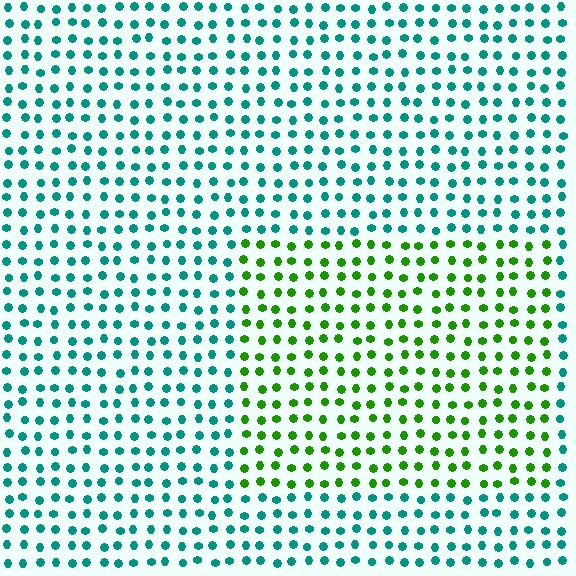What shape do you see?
I see a rectangle.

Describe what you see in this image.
The image is filled with small teal elements in a uniform arrangement. A rectangle-shaped region is visible where the elements are tinted to a slightly different hue, forming a subtle color boundary.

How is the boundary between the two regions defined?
The boundary is defined purely by a slight shift in hue (about 62 degrees). Spacing, size, and orientation are identical on both sides.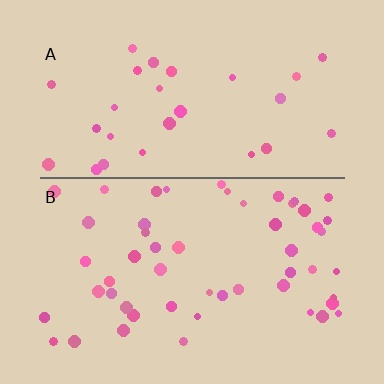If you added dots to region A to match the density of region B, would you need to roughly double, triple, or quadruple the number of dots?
Approximately double.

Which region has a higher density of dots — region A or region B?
B (the bottom).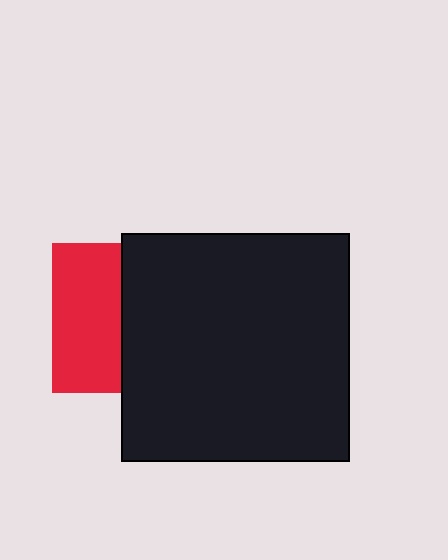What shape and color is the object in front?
The object in front is a black square.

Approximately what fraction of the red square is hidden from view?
Roughly 53% of the red square is hidden behind the black square.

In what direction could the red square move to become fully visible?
The red square could move left. That would shift it out from behind the black square entirely.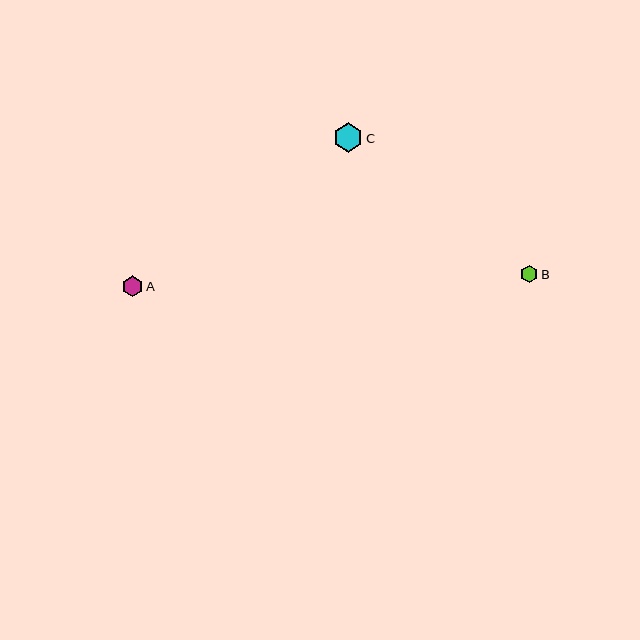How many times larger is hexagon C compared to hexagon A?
Hexagon C is approximately 1.4 times the size of hexagon A.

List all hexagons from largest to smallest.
From largest to smallest: C, A, B.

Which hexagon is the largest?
Hexagon C is the largest with a size of approximately 30 pixels.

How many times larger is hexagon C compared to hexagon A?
Hexagon C is approximately 1.4 times the size of hexagon A.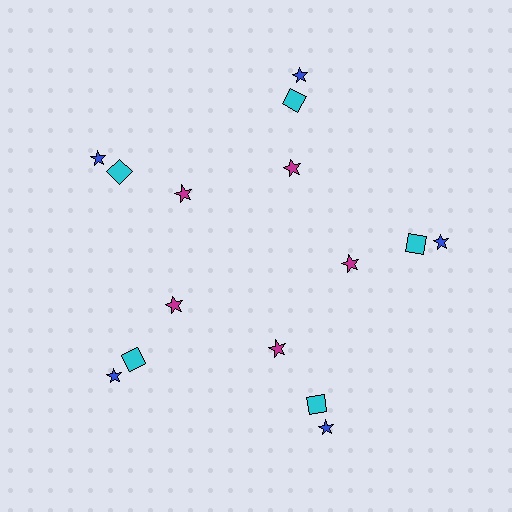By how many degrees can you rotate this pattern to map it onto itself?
The pattern maps onto itself every 72 degrees of rotation.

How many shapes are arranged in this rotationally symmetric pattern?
There are 15 shapes, arranged in 5 groups of 3.